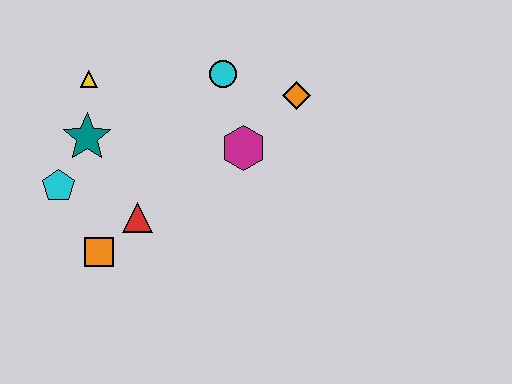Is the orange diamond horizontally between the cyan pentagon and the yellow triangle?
No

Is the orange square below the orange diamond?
Yes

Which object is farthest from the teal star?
The orange diamond is farthest from the teal star.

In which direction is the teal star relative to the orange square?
The teal star is above the orange square.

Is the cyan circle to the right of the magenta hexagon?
No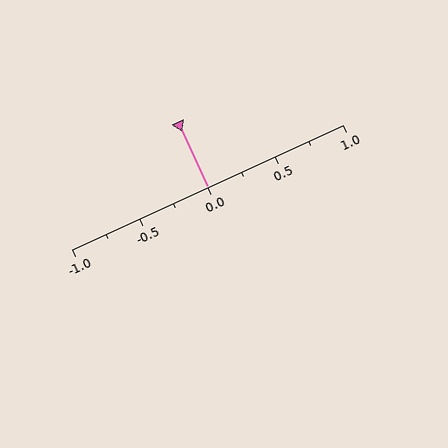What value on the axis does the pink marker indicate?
The marker indicates approximately 0.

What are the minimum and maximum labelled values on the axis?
The axis runs from -1.0 to 1.0.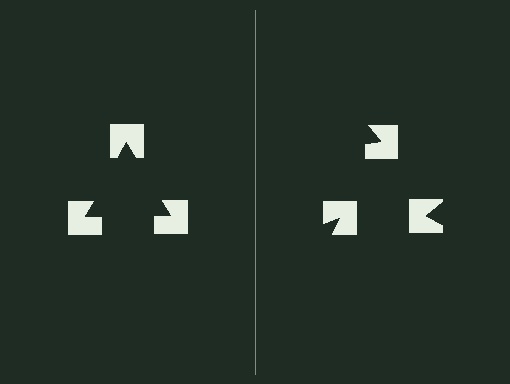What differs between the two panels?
The notched squares are positioned identically on both sides; only the wedge orientations differ. On the left they align to a triangle; on the right they are misaligned.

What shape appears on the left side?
An illusory triangle.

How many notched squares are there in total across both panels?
6 — 3 on each side.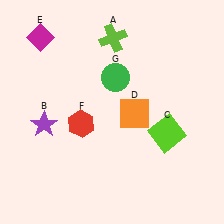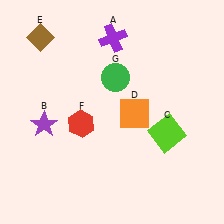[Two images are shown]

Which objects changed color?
A changed from lime to purple. E changed from magenta to brown.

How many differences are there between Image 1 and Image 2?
There are 2 differences between the two images.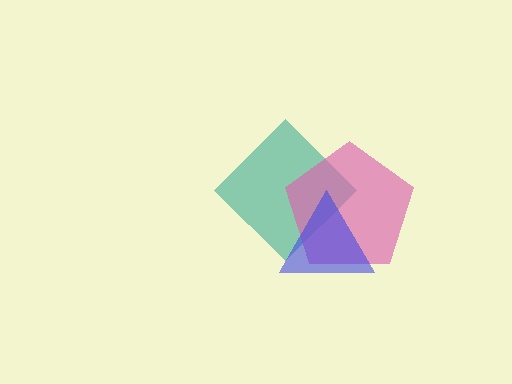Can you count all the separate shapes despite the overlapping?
Yes, there are 3 separate shapes.